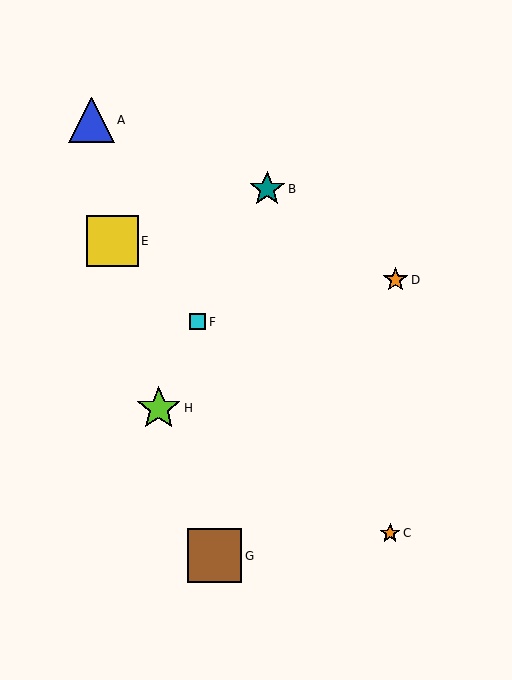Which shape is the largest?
The brown square (labeled G) is the largest.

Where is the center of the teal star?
The center of the teal star is at (267, 189).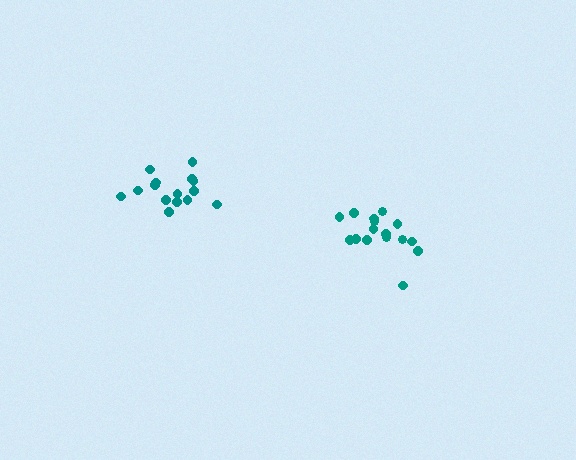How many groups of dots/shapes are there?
There are 2 groups.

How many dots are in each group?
Group 1: 16 dots, Group 2: 15 dots (31 total).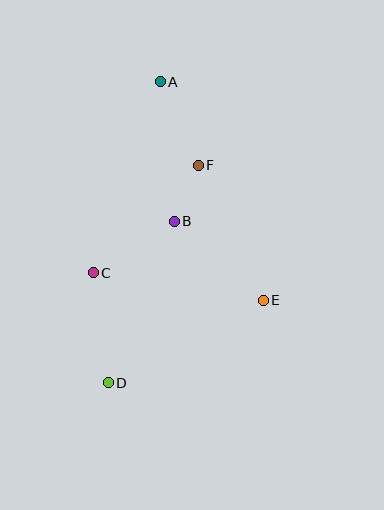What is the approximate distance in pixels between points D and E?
The distance between D and E is approximately 176 pixels.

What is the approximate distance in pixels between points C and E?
The distance between C and E is approximately 173 pixels.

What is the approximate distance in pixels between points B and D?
The distance between B and D is approximately 174 pixels.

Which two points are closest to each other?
Points B and F are closest to each other.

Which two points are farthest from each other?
Points A and D are farthest from each other.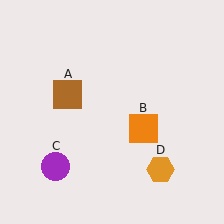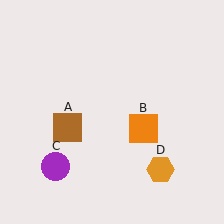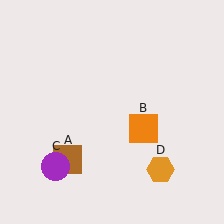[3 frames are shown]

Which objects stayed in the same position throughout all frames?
Orange square (object B) and purple circle (object C) and orange hexagon (object D) remained stationary.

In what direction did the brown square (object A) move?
The brown square (object A) moved down.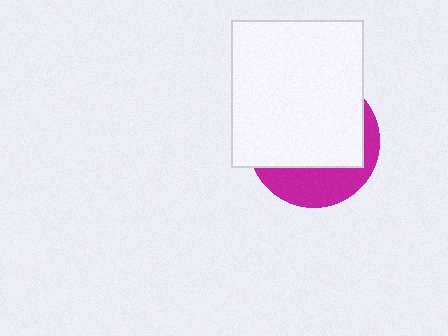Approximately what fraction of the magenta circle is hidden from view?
Roughly 68% of the magenta circle is hidden behind the white rectangle.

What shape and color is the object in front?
The object in front is a white rectangle.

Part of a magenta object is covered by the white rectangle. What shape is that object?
It is a circle.